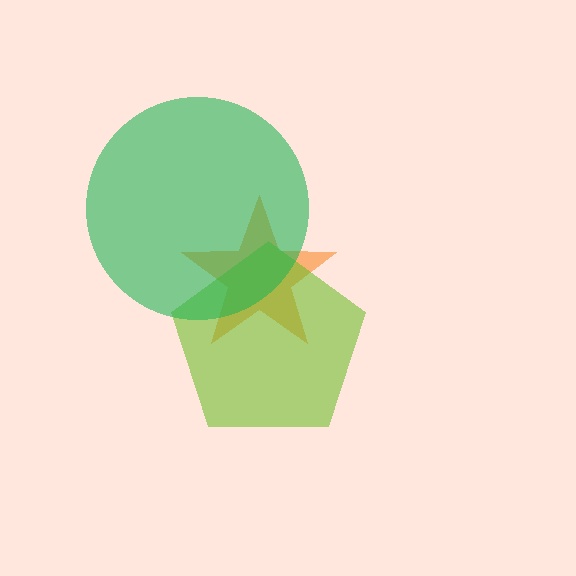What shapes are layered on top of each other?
The layered shapes are: an orange star, a lime pentagon, a green circle.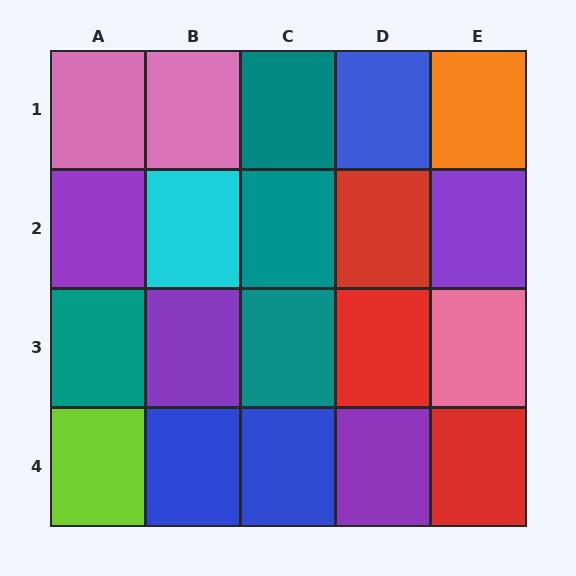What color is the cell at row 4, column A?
Lime.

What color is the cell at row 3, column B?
Purple.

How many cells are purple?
4 cells are purple.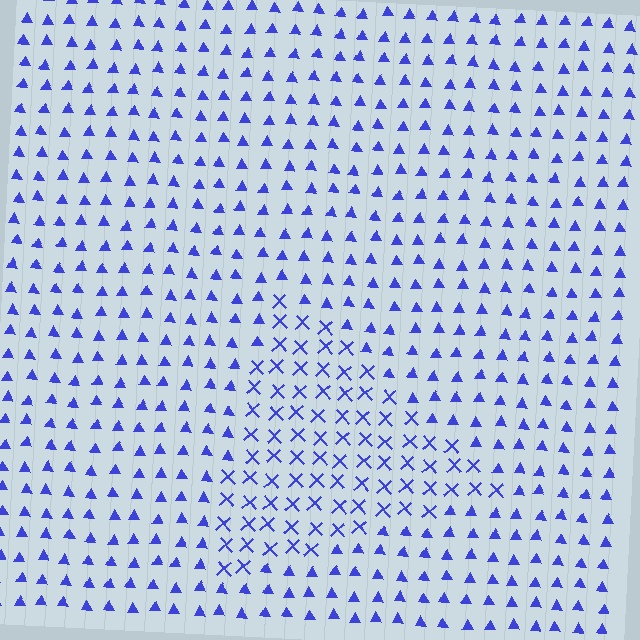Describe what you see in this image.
The image is filled with small blue elements arranged in a uniform grid. A triangle-shaped region contains X marks, while the surrounding area contains triangles. The boundary is defined purely by the change in element shape.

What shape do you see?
I see a triangle.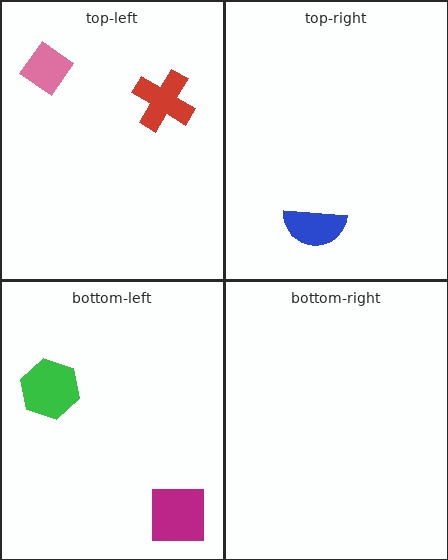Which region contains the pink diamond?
The top-left region.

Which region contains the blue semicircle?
The top-right region.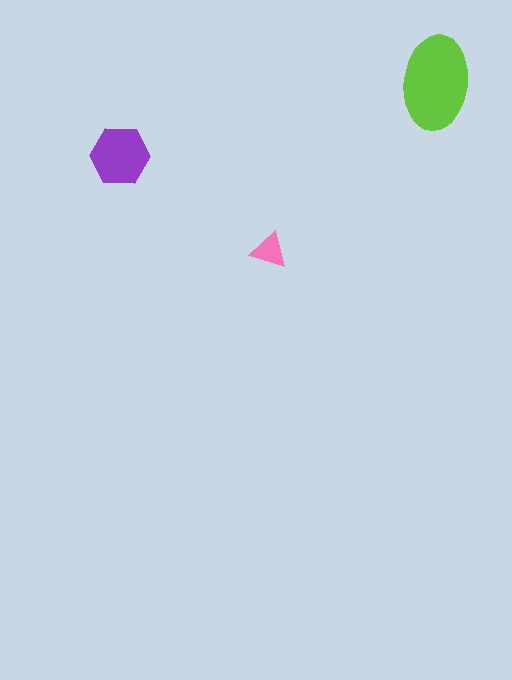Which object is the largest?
The lime ellipse.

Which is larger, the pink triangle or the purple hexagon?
The purple hexagon.